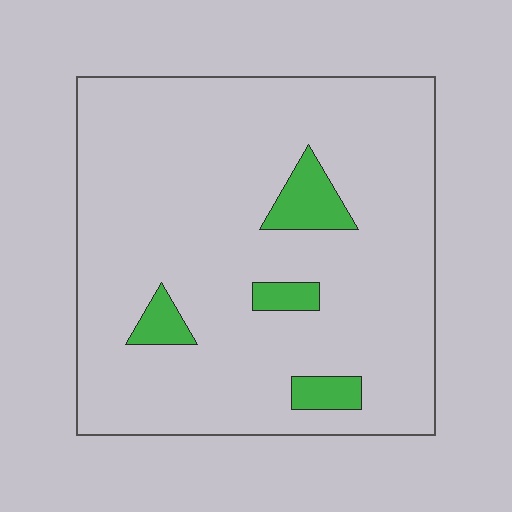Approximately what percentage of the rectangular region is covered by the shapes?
Approximately 10%.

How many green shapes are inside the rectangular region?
4.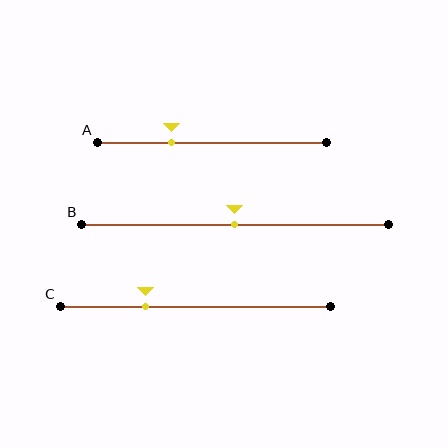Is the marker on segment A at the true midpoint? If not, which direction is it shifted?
No, the marker on segment A is shifted to the left by about 17% of the segment length.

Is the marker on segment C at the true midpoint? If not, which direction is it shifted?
No, the marker on segment C is shifted to the left by about 18% of the segment length.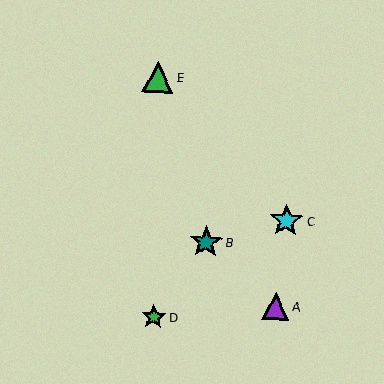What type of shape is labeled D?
Shape D is a green star.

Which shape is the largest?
The cyan star (labeled C) is the largest.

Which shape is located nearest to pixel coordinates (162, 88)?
The green triangle (labeled E) at (158, 77) is nearest to that location.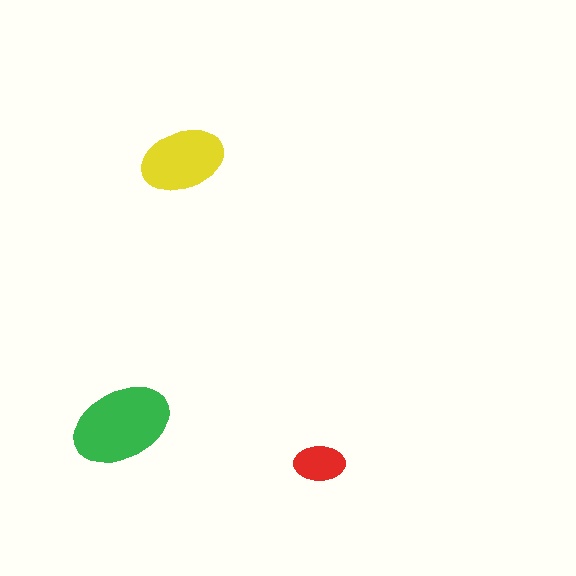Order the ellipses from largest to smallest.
the green one, the yellow one, the red one.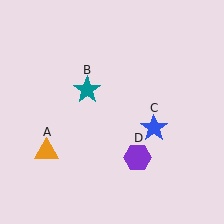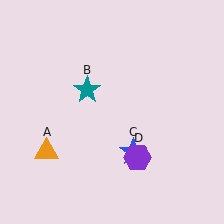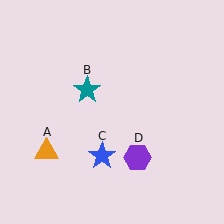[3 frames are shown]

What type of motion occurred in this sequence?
The blue star (object C) rotated clockwise around the center of the scene.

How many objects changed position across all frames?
1 object changed position: blue star (object C).